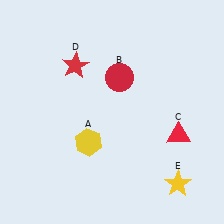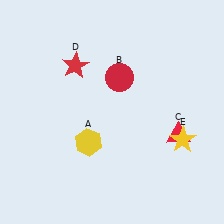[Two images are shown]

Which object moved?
The yellow star (E) moved up.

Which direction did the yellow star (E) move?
The yellow star (E) moved up.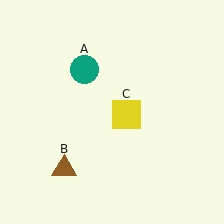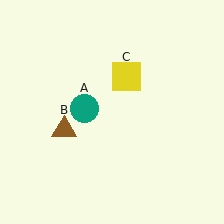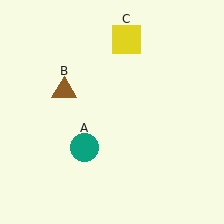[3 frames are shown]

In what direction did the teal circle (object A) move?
The teal circle (object A) moved down.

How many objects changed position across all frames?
3 objects changed position: teal circle (object A), brown triangle (object B), yellow square (object C).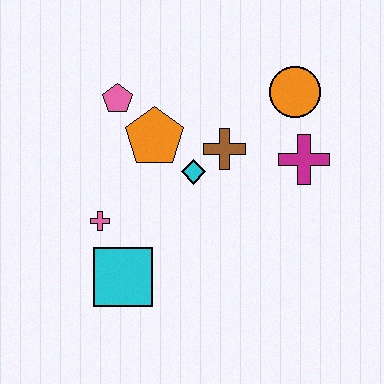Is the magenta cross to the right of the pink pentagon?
Yes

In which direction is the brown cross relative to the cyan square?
The brown cross is above the cyan square.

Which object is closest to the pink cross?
The cyan square is closest to the pink cross.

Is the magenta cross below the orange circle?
Yes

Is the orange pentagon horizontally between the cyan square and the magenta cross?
Yes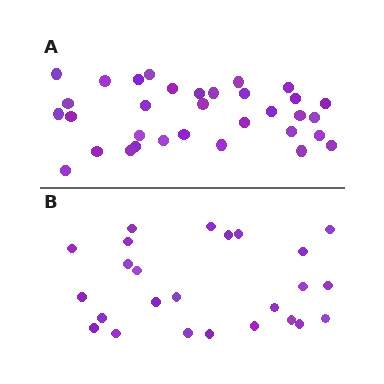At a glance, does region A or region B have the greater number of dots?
Region A (the top region) has more dots.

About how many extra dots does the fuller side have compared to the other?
Region A has roughly 8 or so more dots than region B.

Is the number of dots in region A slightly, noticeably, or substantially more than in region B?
Region A has noticeably more, but not dramatically so. The ratio is roughly 1.3 to 1.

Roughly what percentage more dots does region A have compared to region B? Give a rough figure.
About 30% more.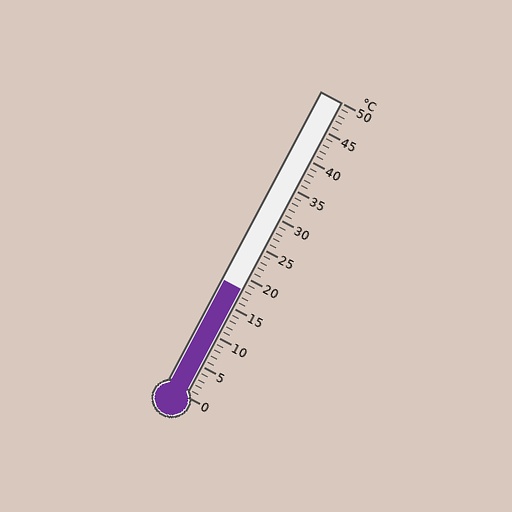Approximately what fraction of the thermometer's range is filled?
The thermometer is filled to approximately 35% of its range.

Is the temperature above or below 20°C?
The temperature is below 20°C.